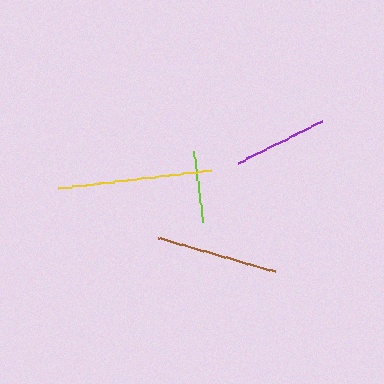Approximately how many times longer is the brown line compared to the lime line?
The brown line is approximately 1.7 times the length of the lime line.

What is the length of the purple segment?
The purple segment is approximately 94 pixels long.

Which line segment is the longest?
The yellow line is the longest at approximately 154 pixels.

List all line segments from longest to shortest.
From longest to shortest: yellow, brown, purple, lime.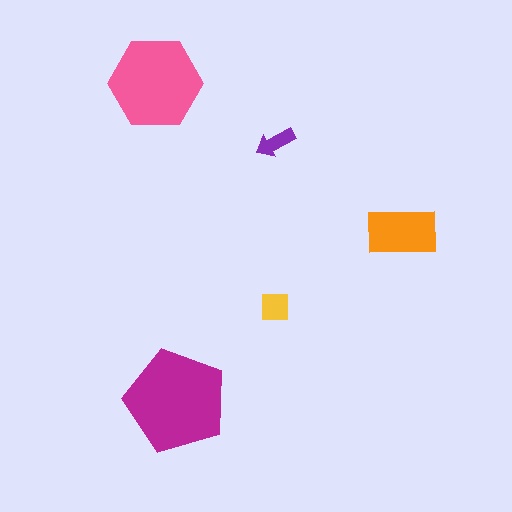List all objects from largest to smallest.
The magenta pentagon, the pink hexagon, the orange rectangle, the yellow square, the purple arrow.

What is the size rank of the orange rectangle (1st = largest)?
3rd.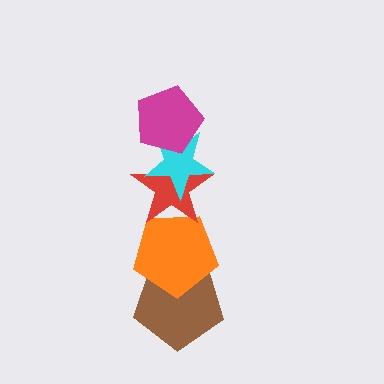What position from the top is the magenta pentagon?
The magenta pentagon is 1st from the top.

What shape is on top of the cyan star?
The magenta pentagon is on top of the cyan star.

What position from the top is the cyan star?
The cyan star is 2nd from the top.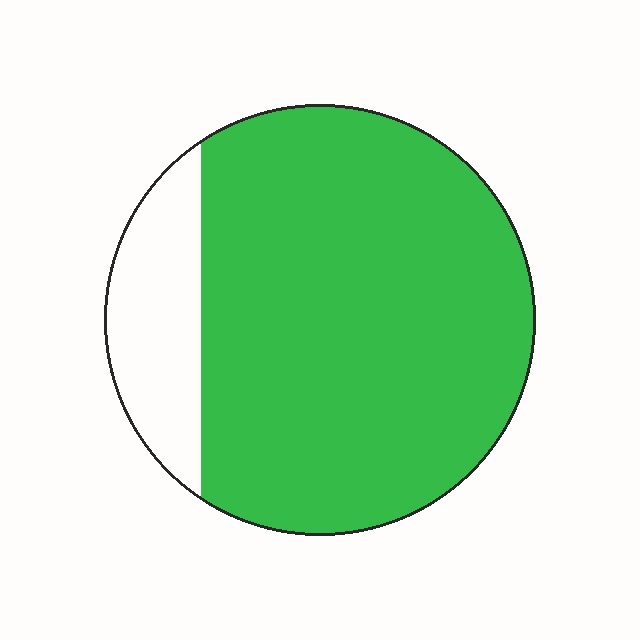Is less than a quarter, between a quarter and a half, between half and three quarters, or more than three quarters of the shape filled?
More than three quarters.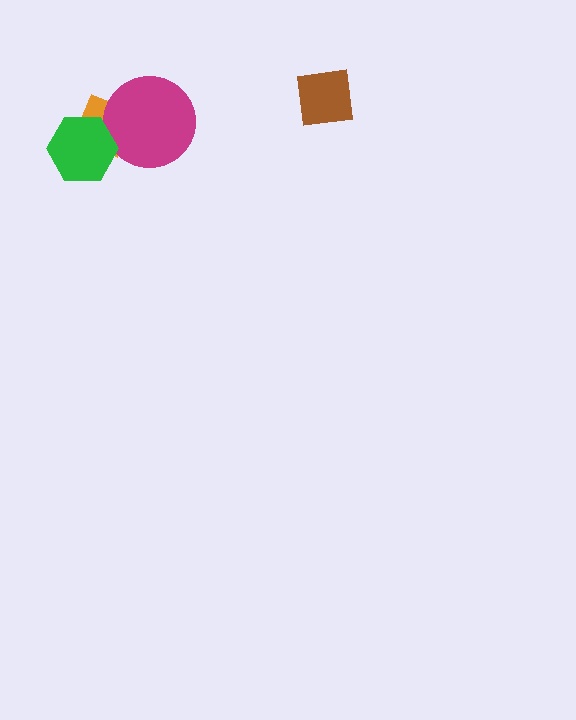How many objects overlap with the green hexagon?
2 objects overlap with the green hexagon.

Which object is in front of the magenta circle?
The green hexagon is in front of the magenta circle.